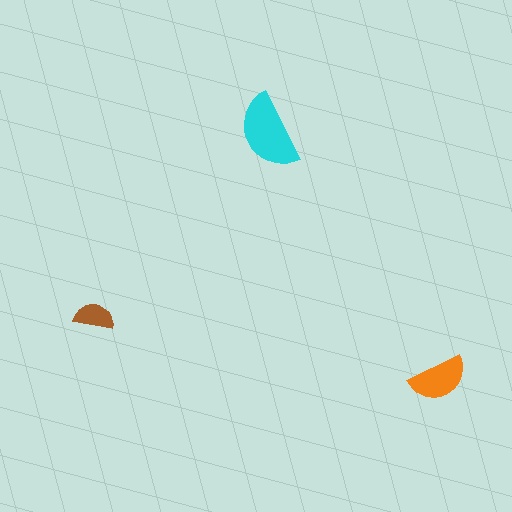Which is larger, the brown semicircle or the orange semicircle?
The orange one.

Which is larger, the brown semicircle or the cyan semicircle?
The cyan one.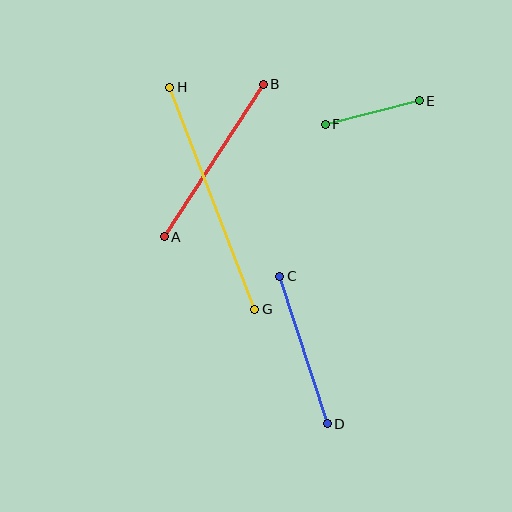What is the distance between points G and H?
The distance is approximately 238 pixels.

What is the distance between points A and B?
The distance is approximately 182 pixels.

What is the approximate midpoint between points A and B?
The midpoint is at approximately (214, 161) pixels.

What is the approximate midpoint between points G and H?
The midpoint is at approximately (212, 198) pixels.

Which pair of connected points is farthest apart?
Points G and H are farthest apart.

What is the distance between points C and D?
The distance is approximately 155 pixels.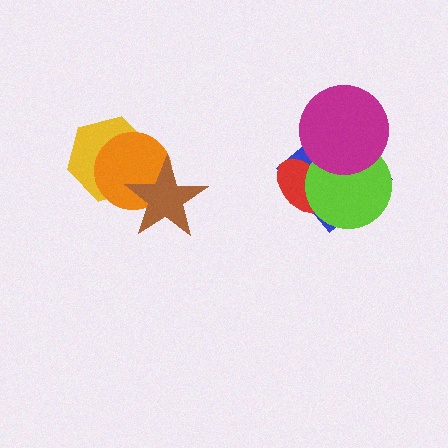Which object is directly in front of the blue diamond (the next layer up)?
The red ellipse is directly in front of the blue diamond.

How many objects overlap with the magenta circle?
2 objects overlap with the magenta circle.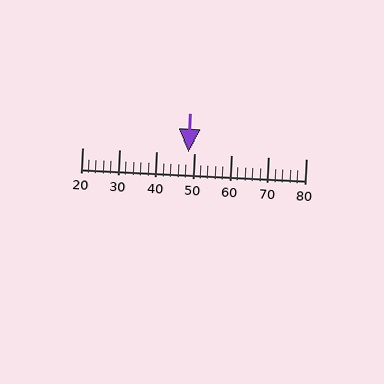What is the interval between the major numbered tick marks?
The major tick marks are spaced 10 units apart.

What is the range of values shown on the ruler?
The ruler shows values from 20 to 80.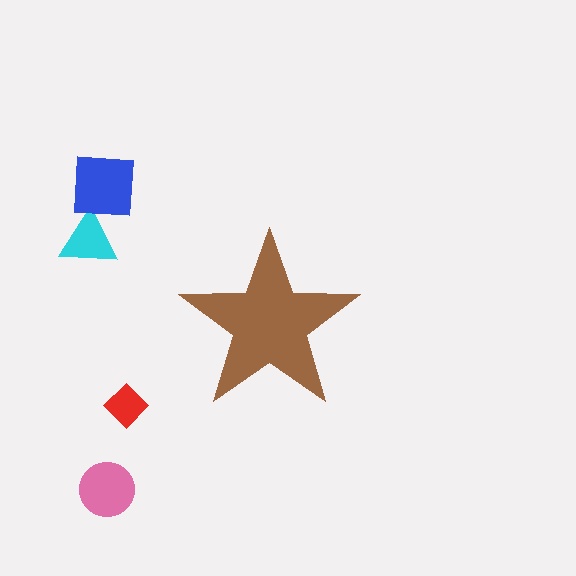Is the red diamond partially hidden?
No, the red diamond is fully visible.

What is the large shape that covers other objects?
A brown star.